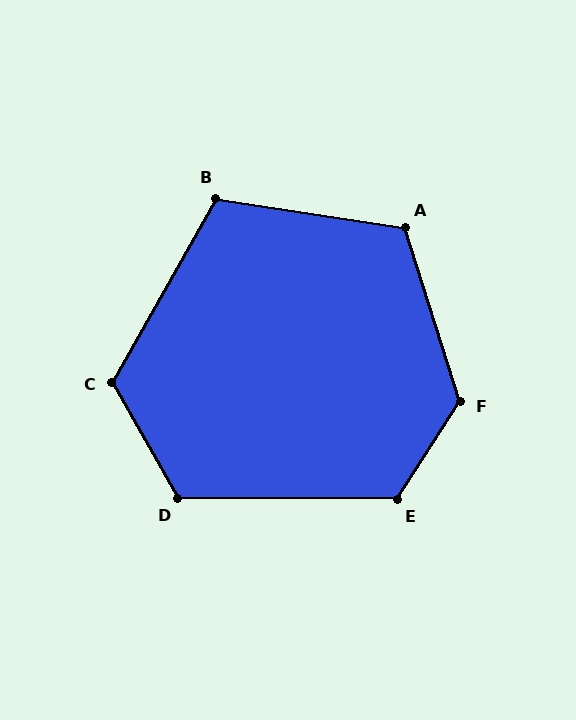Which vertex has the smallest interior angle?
B, at approximately 111 degrees.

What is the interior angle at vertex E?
Approximately 123 degrees (obtuse).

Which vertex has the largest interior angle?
F, at approximately 130 degrees.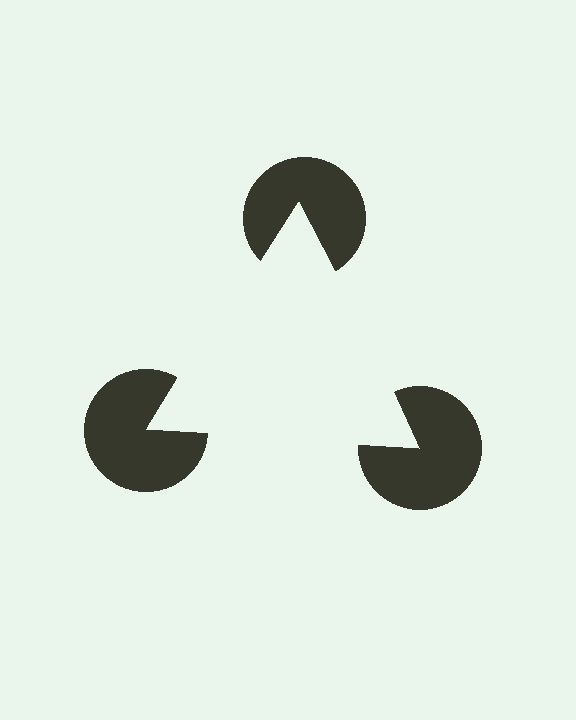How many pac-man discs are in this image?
There are 3 — one at each vertex of the illusory triangle.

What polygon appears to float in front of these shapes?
An illusory triangle — its edges are inferred from the aligned wedge cuts in the pac-man discs, not physically drawn.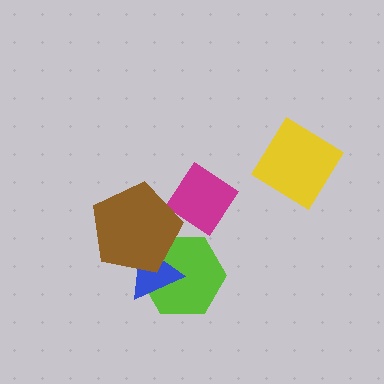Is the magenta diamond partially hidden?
No, no other shape covers it.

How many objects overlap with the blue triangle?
2 objects overlap with the blue triangle.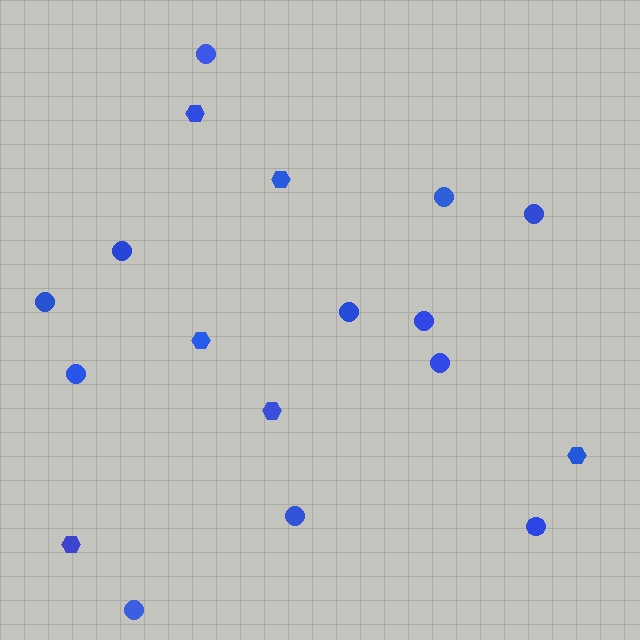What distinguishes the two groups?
There are 2 groups: one group of hexagons (6) and one group of circles (12).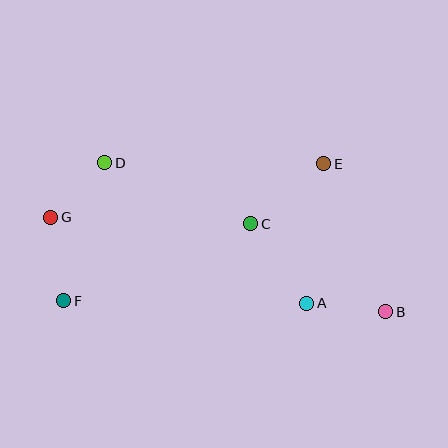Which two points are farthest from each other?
Points B and G are farthest from each other.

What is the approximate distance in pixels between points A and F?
The distance between A and F is approximately 243 pixels.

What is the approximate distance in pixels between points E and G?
The distance between E and G is approximately 278 pixels.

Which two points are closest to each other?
Points D and G are closest to each other.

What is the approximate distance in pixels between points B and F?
The distance between B and F is approximately 322 pixels.